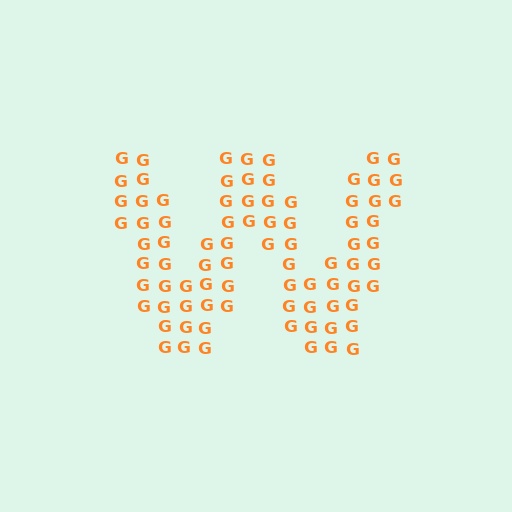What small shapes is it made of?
It is made of small letter G's.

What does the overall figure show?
The overall figure shows the letter W.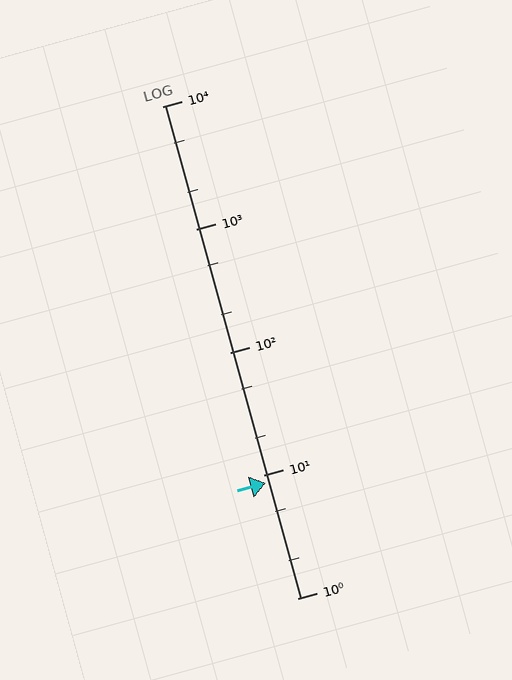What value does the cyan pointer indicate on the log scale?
The pointer indicates approximately 8.7.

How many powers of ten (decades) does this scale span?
The scale spans 4 decades, from 1 to 10000.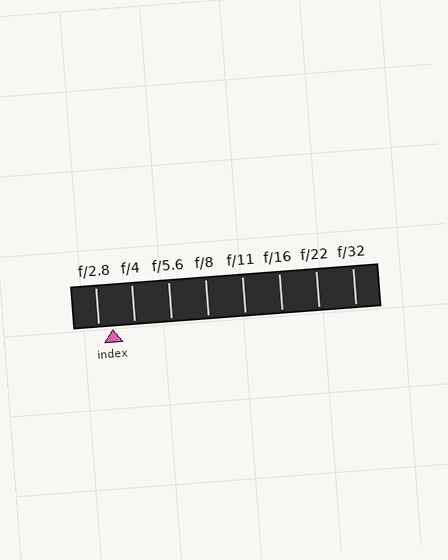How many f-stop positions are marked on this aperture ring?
There are 8 f-stop positions marked.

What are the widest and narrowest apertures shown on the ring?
The widest aperture shown is f/2.8 and the narrowest is f/32.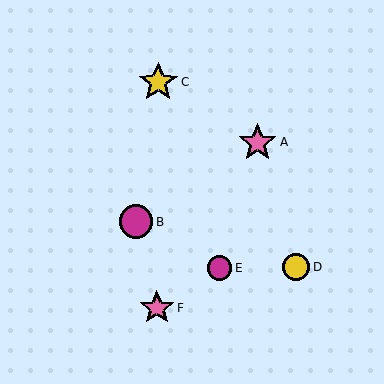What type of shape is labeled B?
Shape B is a magenta circle.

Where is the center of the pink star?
The center of the pink star is at (157, 308).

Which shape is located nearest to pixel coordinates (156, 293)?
The pink star (labeled F) at (157, 308) is nearest to that location.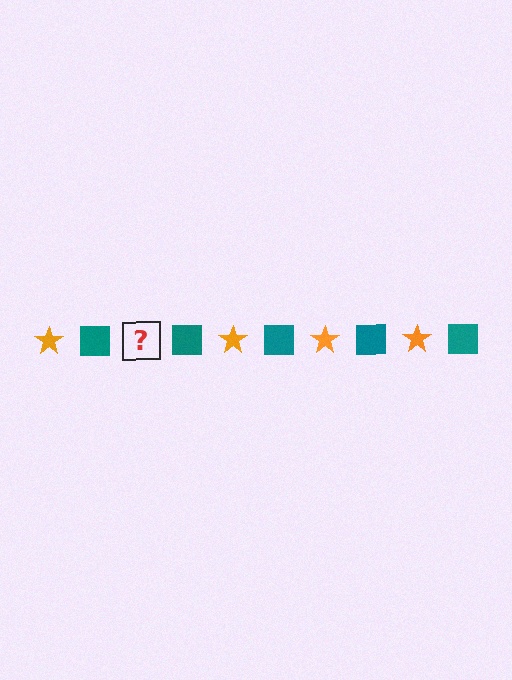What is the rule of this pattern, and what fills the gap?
The rule is that the pattern alternates between orange star and teal square. The gap should be filled with an orange star.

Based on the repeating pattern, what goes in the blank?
The blank should be an orange star.